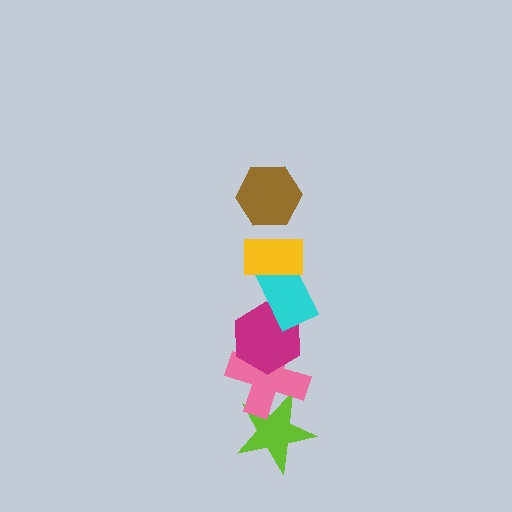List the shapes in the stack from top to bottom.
From top to bottom: the brown hexagon, the yellow rectangle, the cyan rectangle, the magenta hexagon, the pink cross, the lime star.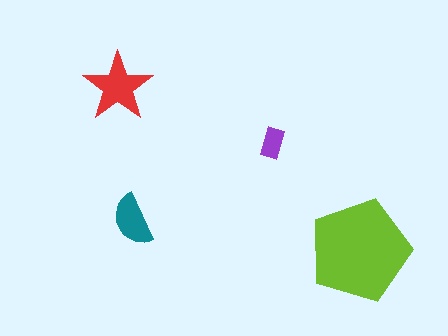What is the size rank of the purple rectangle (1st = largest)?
4th.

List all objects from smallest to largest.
The purple rectangle, the teal semicircle, the red star, the lime pentagon.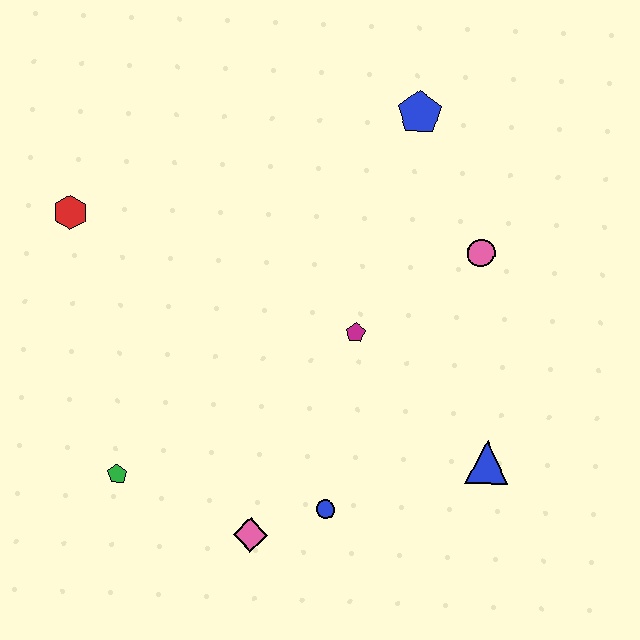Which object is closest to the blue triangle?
The blue circle is closest to the blue triangle.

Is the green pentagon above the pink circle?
No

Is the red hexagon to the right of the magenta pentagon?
No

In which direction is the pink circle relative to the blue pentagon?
The pink circle is below the blue pentagon.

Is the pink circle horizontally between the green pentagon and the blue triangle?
Yes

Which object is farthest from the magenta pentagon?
The red hexagon is farthest from the magenta pentagon.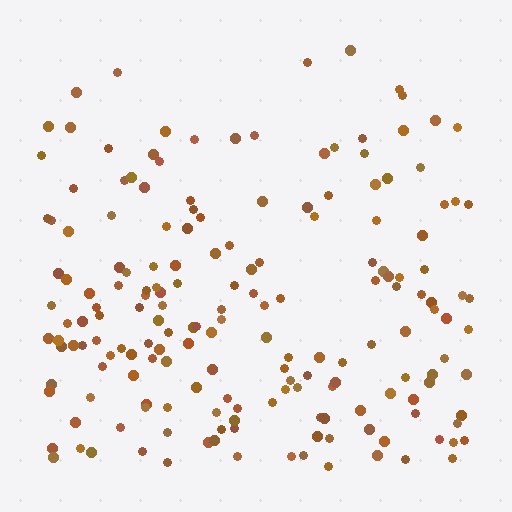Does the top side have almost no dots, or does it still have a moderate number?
Still a moderate number, just noticeably fewer than the bottom.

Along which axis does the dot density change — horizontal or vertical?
Vertical.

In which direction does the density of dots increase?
From top to bottom, with the bottom side densest.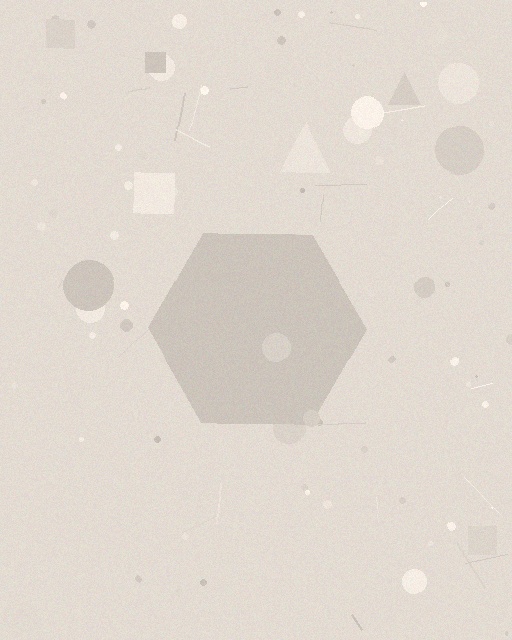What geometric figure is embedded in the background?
A hexagon is embedded in the background.